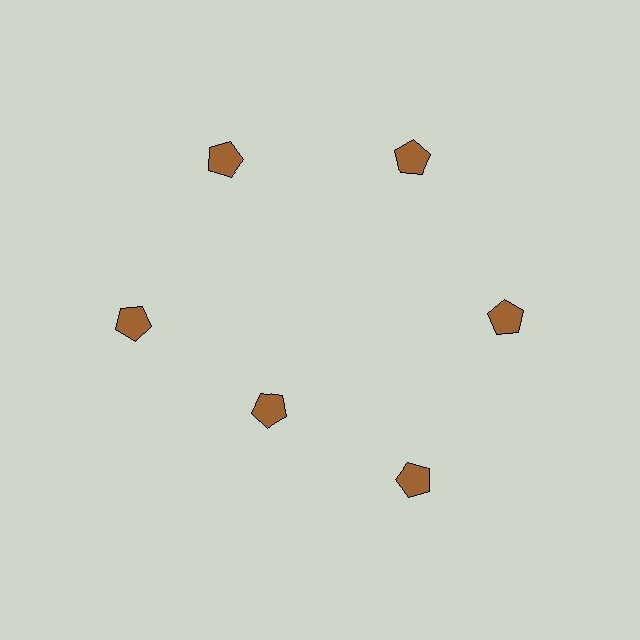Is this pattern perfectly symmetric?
No. The 6 brown pentagons are arranged in a ring, but one element near the 7 o'clock position is pulled inward toward the center, breaking the 6-fold rotational symmetry.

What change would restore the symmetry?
The symmetry would be restored by moving it outward, back onto the ring so that all 6 pentagons sit at equal angles and equal distance from the center.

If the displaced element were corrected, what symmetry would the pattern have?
It would have 6-fold rotational symmetry — the pattern would map onto itself every 60 degrees.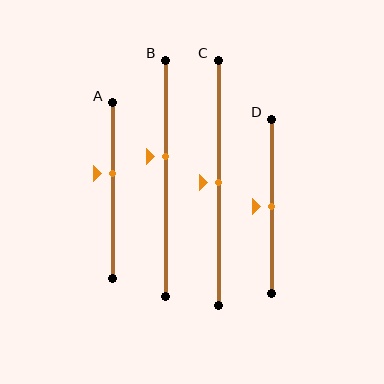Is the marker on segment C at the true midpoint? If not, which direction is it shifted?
Yes, the marker on segment C is at the true midpoint.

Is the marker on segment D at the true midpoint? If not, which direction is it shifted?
Yes, the marker on segment D is at the true midpoint.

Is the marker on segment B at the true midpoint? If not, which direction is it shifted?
No, the marker on segment B is shifted upward by about 9% of the segment length.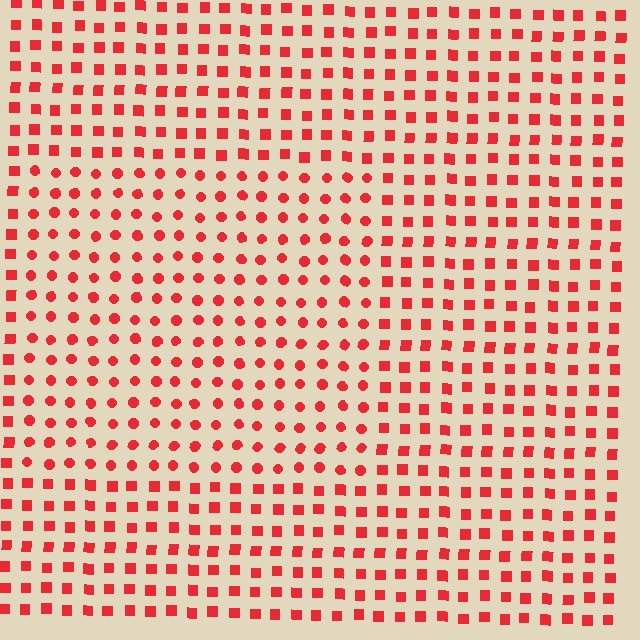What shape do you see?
I see a rectangle.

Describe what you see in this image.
The image is filled with small red elements arranged in a uniform grid. A rectangle-shaped region contains circles, while the surrounding area contains squares. The boundary is defined purely by the change in element shape.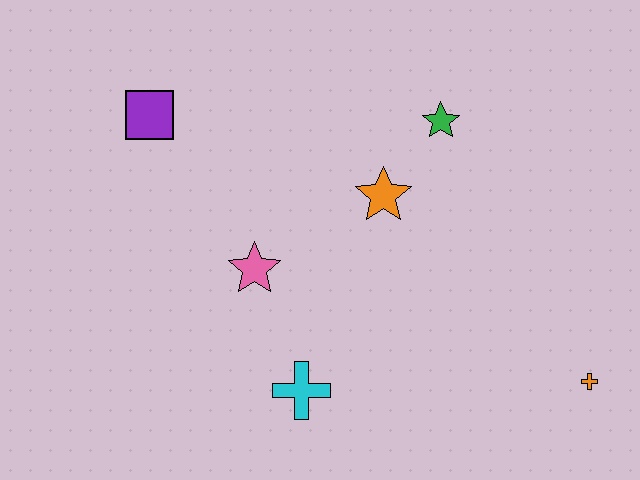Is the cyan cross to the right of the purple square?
Yes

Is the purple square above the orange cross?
Yes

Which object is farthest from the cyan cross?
The purple square is farthest from the cyan cross.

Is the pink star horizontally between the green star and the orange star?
No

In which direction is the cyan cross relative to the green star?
The cyan cross is below the green star.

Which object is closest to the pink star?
The cyan cross is closest to the pink star.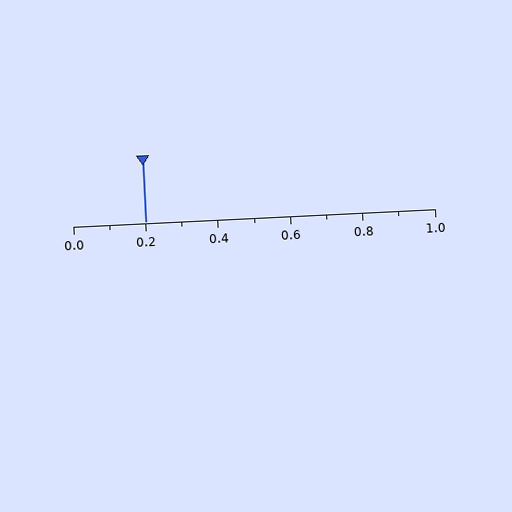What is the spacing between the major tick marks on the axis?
The major ticks are spaced 0.2 apart.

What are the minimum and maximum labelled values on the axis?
The axis runs from 0.0 to 1.0.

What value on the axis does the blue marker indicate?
The marker indicates approximately 0.2.